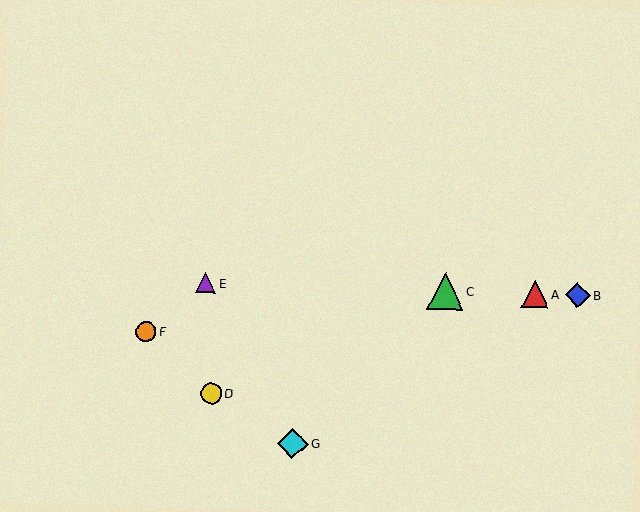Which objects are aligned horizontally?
Objects A, B, C, E are aligned horizontally.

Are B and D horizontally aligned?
No, B is at y≈295 and D is at y≈394.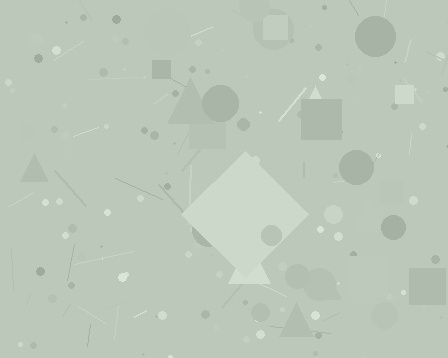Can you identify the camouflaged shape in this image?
The camouflaged shape is a diamond.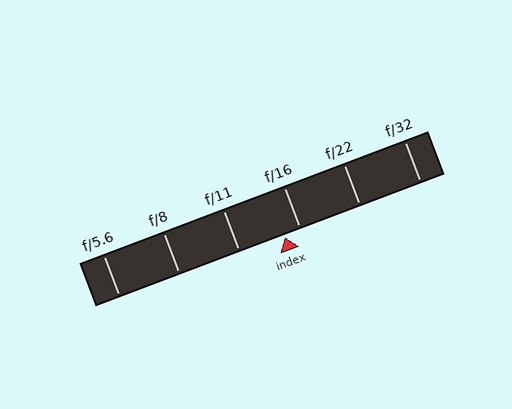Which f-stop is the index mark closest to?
The index mark is closest to f/16.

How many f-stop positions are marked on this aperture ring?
There are 6 f-stop positions marked.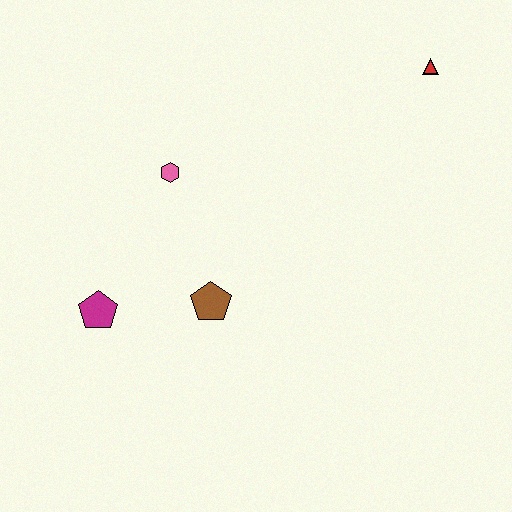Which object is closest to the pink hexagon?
The brown pentagon is closest to the pink hexagon.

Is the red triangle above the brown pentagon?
Yes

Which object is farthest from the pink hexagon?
The red triangle is farthest from the pink hexagon.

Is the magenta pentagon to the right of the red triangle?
No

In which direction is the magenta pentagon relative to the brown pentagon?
The magenta pentagon is to the left of the brown pentagon.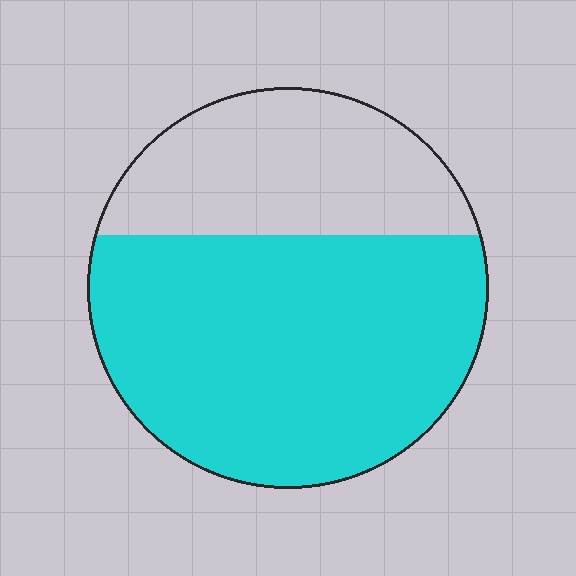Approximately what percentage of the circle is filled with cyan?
Approximately 65%.